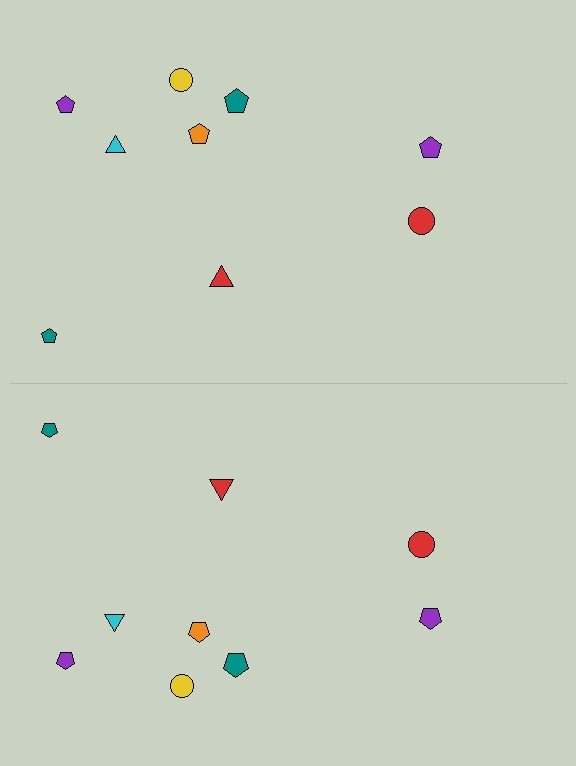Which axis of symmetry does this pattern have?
The pattern has a horizontal axis of symmetry running through the center of the image.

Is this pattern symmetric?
Yes, this pattern has bilateral (reflection) symmetry.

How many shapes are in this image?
There are 18 shapes in this image.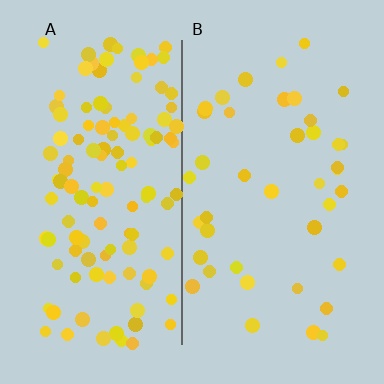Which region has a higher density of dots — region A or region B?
A (the left).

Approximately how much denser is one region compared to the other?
Approximately 2.8× — region A over region B.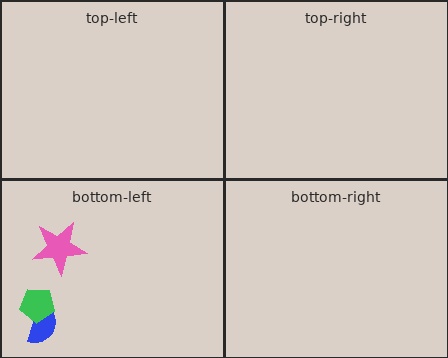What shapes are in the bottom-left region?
The pink star, the blue semicircle, the green pentagon.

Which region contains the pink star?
The bottom-left region.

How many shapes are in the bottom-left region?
3.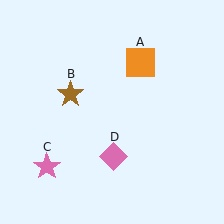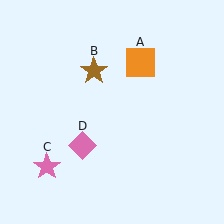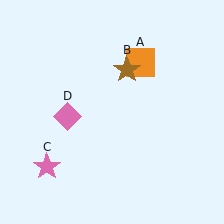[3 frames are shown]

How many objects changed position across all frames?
2 objects changed position: brown star (object B), pink diamond (object D).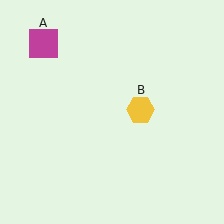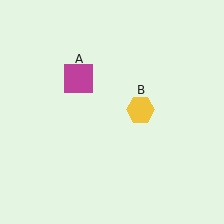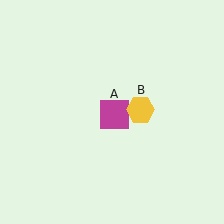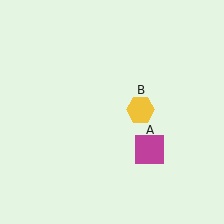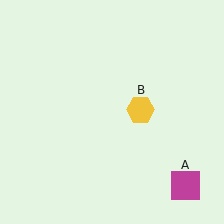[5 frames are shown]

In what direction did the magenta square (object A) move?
The magenta square (object A) moved down and to the right.